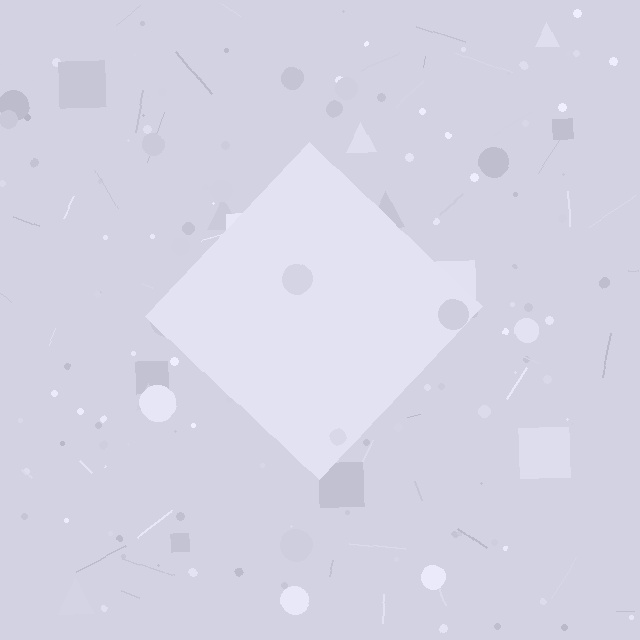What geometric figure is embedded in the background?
A diamond is embedded in the background.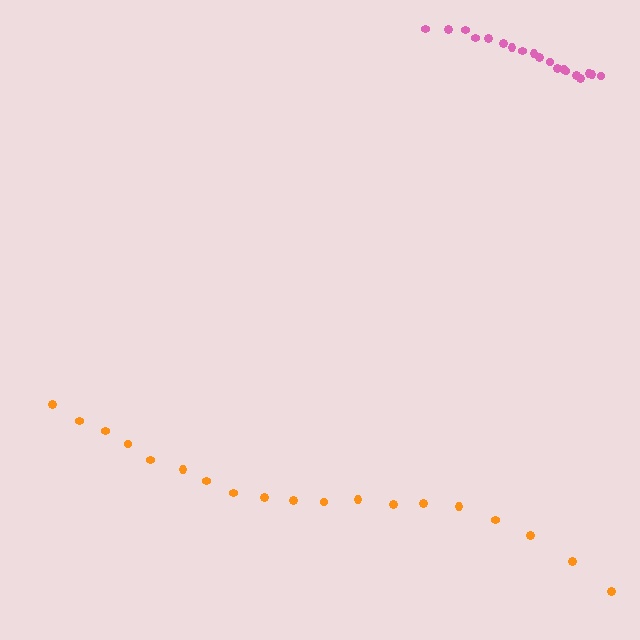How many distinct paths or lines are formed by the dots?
There are 2 distinct paths.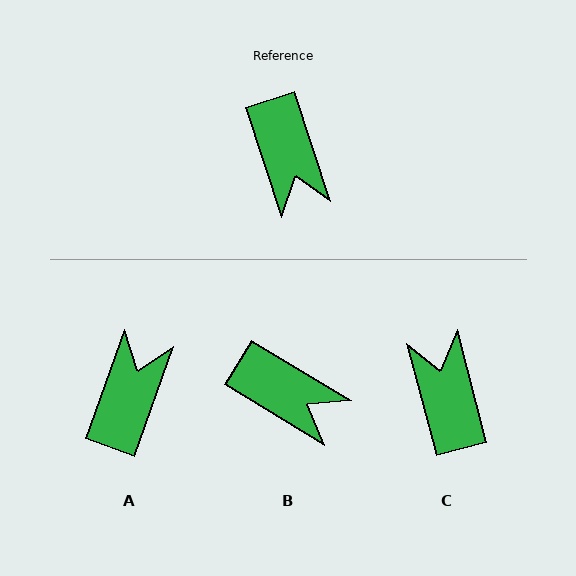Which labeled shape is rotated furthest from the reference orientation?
C, about 177 degrees away.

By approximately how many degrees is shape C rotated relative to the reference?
Approximately 177 degrees counter-clockwise.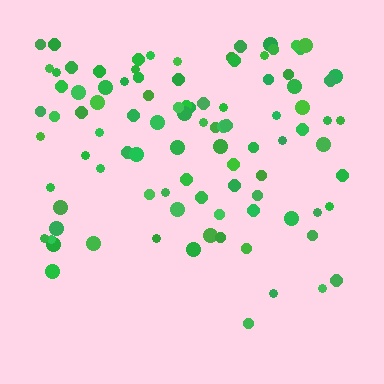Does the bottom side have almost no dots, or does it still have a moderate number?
Still a moderate number, just noticeably fewer than the top.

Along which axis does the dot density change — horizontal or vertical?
Vertical.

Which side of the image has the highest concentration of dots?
The top.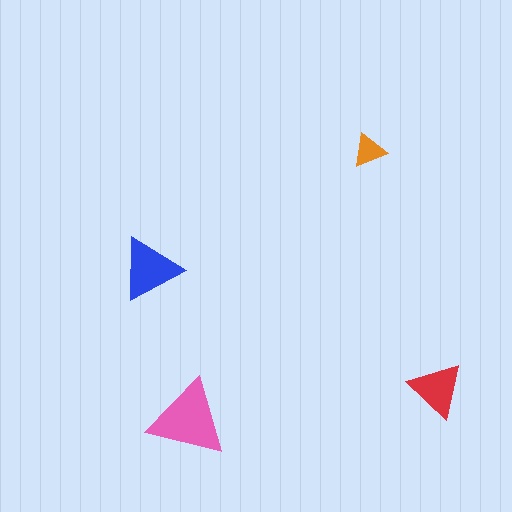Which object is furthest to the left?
The blue triangle is leftmost.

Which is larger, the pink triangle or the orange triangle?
The pink one.